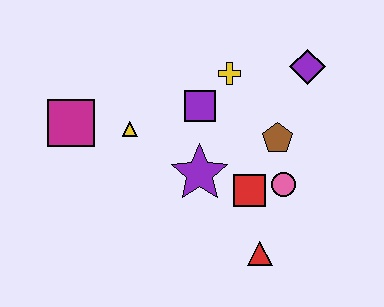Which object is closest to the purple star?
The red square is closest to the purple star.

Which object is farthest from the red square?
The magenta square is farthest from the red square.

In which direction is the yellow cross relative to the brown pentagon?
The yellow cross is above the brown pentagon.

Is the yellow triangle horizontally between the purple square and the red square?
No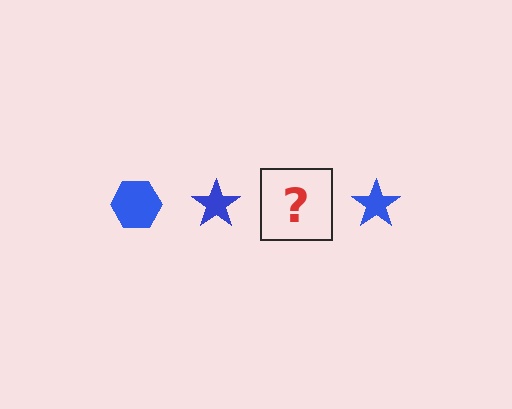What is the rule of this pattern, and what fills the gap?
The rule is that the pattern cycles through hexagon, star shapes in blue. The gap should be filled with a blue hexagon.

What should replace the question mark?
The question mark should be replaced with a blue hexagon.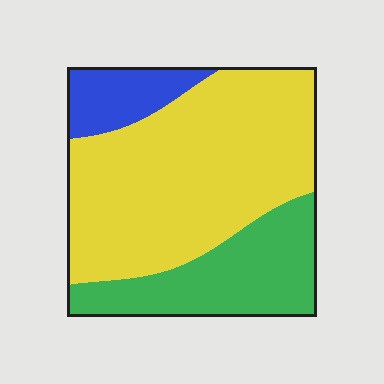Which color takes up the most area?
Yellow, at roughly 60%.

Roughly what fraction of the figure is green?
Green takes up about one quarter (1/4) of the figure.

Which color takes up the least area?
Blue, at roughly 10%.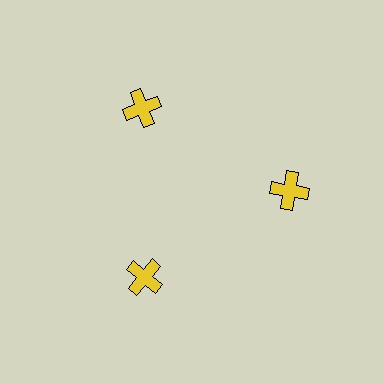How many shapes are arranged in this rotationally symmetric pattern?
There are 3 shapes, arranged in 3 groups of 1.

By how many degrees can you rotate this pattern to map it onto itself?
The pattern maps onto itself every 120 degrees of rotation.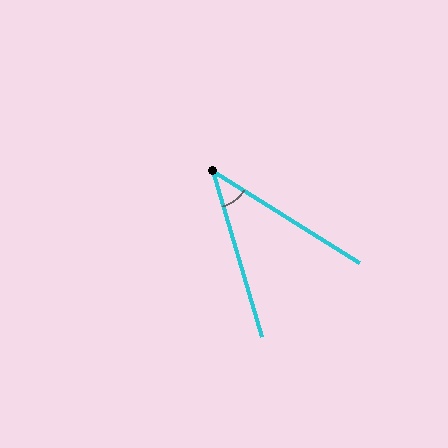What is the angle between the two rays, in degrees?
Approximately 42 degrees.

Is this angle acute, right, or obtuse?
It is acute.